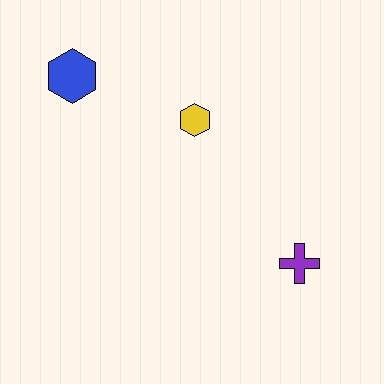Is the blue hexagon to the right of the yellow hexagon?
No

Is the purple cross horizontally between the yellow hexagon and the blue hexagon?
No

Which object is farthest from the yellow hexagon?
The purple cross is farthest from the yellow hexagon.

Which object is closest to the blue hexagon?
The yellow hexagon is closest to the blue hexagon.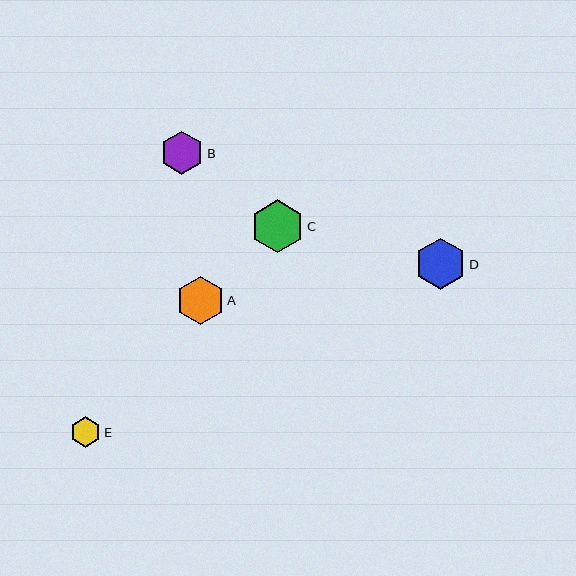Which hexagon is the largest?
Hexagon C is the largest with a size of approximately 53 pixels.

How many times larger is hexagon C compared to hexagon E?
Hexagon C is approximately 1.7 times the size of hexagon E.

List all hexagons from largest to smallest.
From largest to smallest: C, D, A, B, E.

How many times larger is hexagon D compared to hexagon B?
Hexagon D is approximately 1.2 times the size of hexagon B.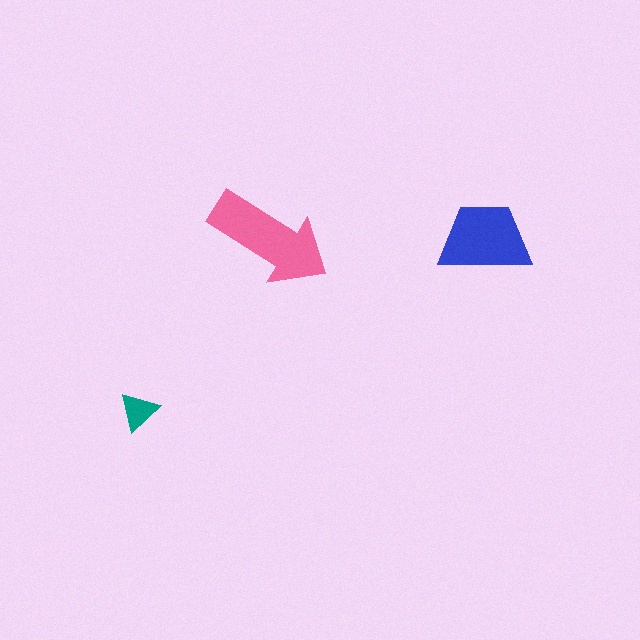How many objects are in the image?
There are 3 objects in the image.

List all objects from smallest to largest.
The teal triangle, the blue trapezoid, the pink arrow.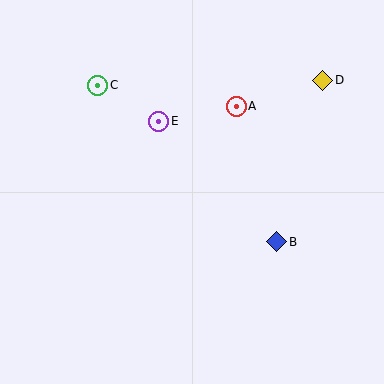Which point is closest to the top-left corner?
Point C is closest to the top-left corner.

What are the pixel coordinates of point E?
Point E is at (159, 121).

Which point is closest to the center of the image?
Point E at (159, 121) is closest to the center.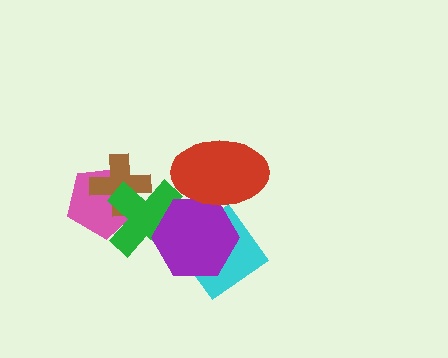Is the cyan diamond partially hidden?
Yes, it is partially covered by another shape.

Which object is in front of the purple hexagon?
The red ellipse is in front of the purple hexagon.